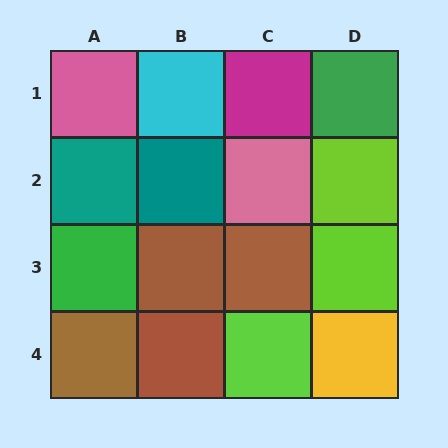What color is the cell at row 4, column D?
Yellow.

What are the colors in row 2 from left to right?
Teal, teal, pink, lime.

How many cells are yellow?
1 cell is yellow.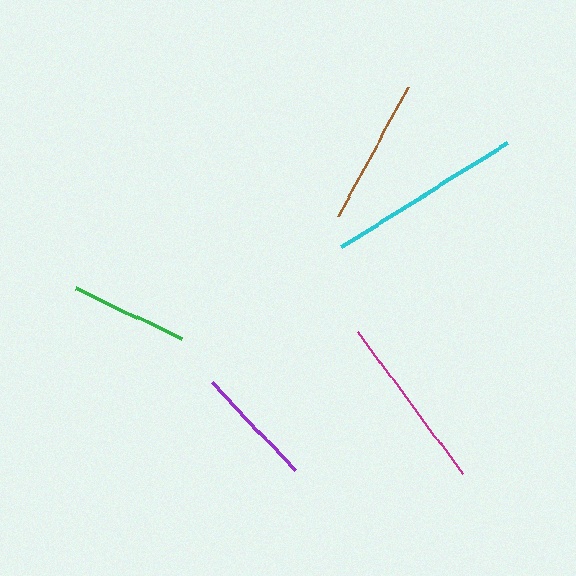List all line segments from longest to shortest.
From longest to shortest: cyan, magenta, brown, purple, green.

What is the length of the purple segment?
The purple segment is approximately 121 pixels long.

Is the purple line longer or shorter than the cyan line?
The cyan line is longer than the purple line.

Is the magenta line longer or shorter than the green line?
The magenta line is longer than the green line.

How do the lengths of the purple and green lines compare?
The purple and green lines are approximately the same length.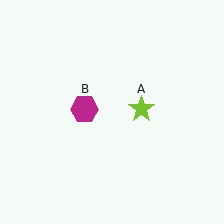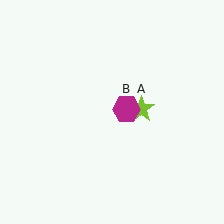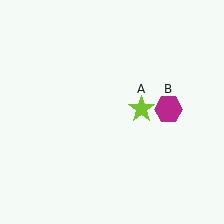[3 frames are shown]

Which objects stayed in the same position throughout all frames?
Lime star (object A) remained stationary.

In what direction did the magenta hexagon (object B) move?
The magenta hexagon (object B) moved right.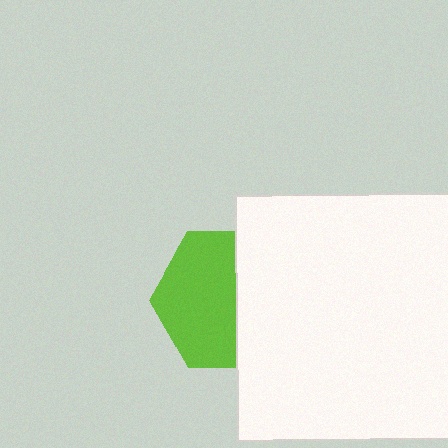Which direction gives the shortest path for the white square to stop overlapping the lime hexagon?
Moving right gives the shortest separation.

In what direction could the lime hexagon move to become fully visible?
The lime hexagon could move left. That would shift it out from behind the white square entirely.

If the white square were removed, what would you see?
You would see the complete lime hexagon.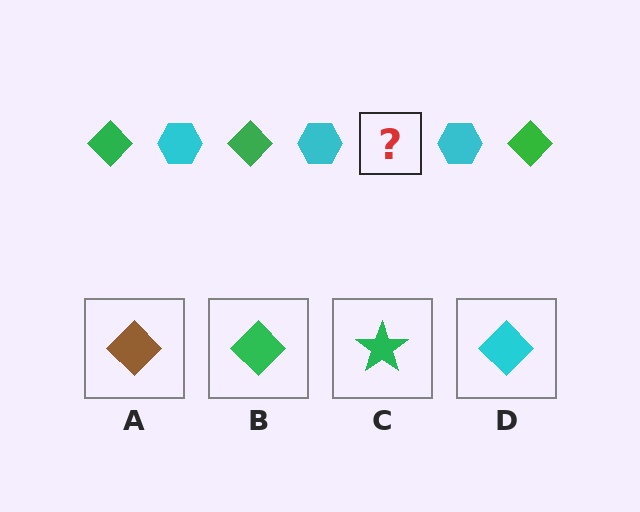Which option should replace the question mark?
Option B.